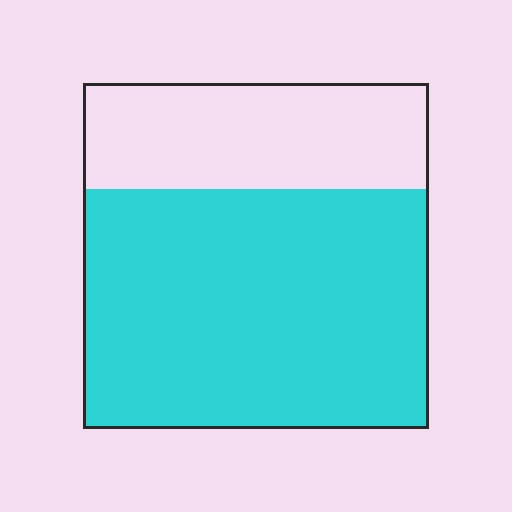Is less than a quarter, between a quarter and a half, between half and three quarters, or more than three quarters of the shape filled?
Between half and three quarters.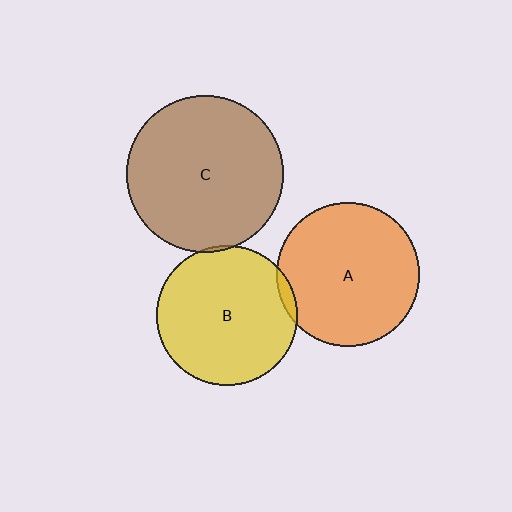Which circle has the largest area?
Circle C (brown).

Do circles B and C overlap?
Yes.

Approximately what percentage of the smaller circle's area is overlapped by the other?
Approximately 5%.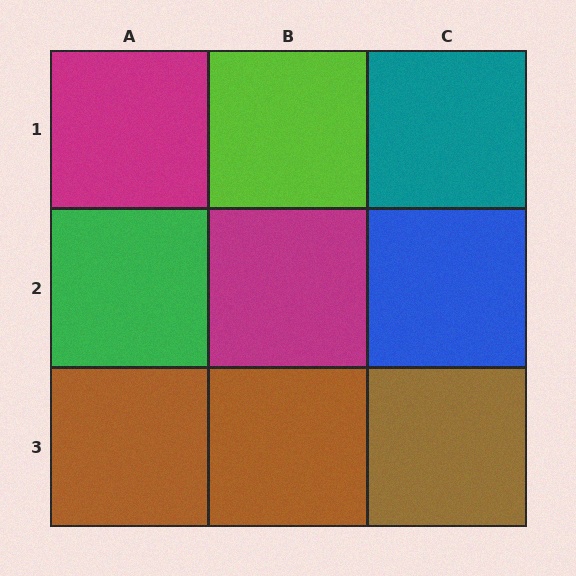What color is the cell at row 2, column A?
Green.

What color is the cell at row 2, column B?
Magenta.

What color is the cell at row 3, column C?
Brown.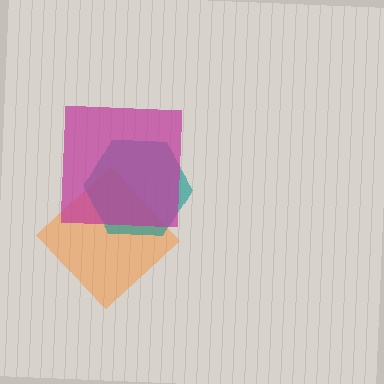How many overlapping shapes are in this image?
There are 3 overlapping shapes in the image.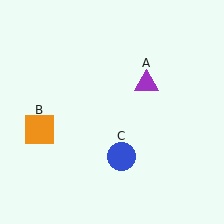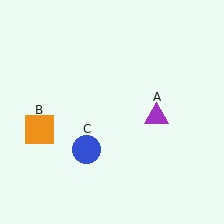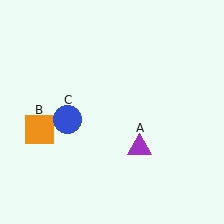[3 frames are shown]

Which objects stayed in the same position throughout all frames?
Orange square (object B) remained stationary.